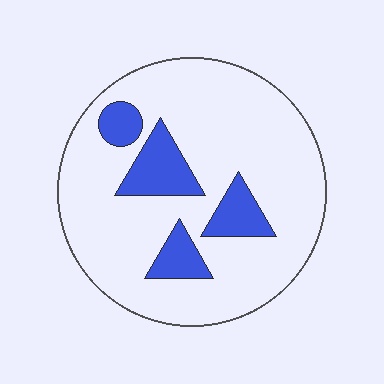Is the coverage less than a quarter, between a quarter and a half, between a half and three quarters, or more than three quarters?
Less than a quarter.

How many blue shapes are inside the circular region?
4.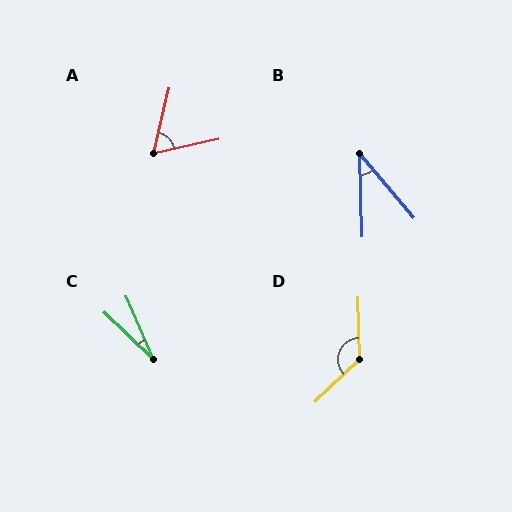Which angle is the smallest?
C, at approximately 23 degrees.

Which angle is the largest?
D, at approximately 132 degrees.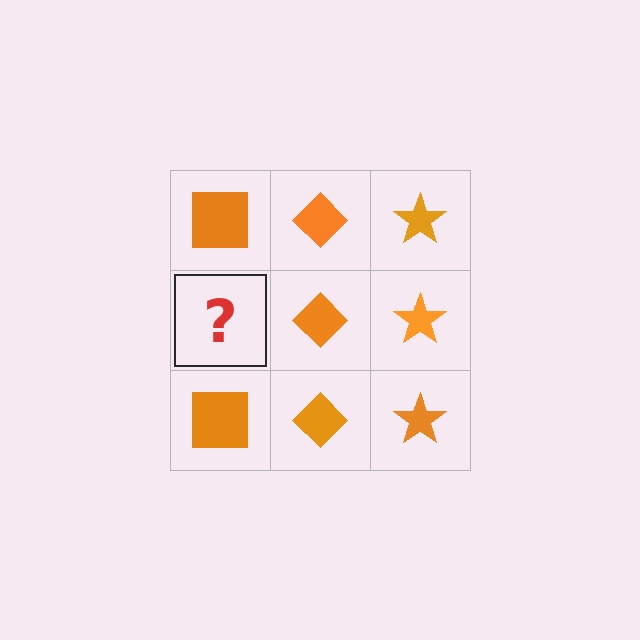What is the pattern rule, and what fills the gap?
The rule is that each column has a consistent shape. The gap should be filled with an orange square.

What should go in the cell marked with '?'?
The missing cell should contain an orange square.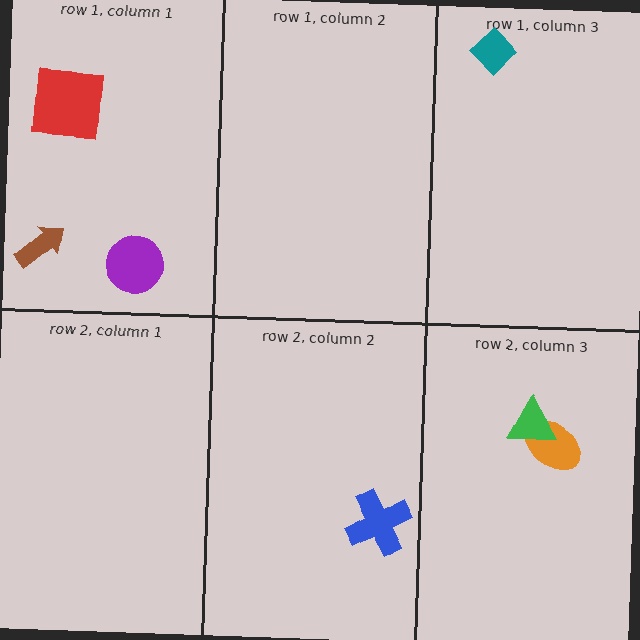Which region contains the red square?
The row 1, column 1 region.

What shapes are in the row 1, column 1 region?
The purple circle, the red square, the brown arrow.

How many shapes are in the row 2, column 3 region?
2.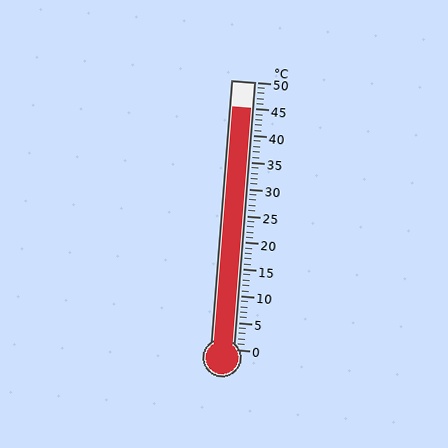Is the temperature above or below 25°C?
The temperature is above 25°C.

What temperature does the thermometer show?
The thermometer shows approximately 45°C.